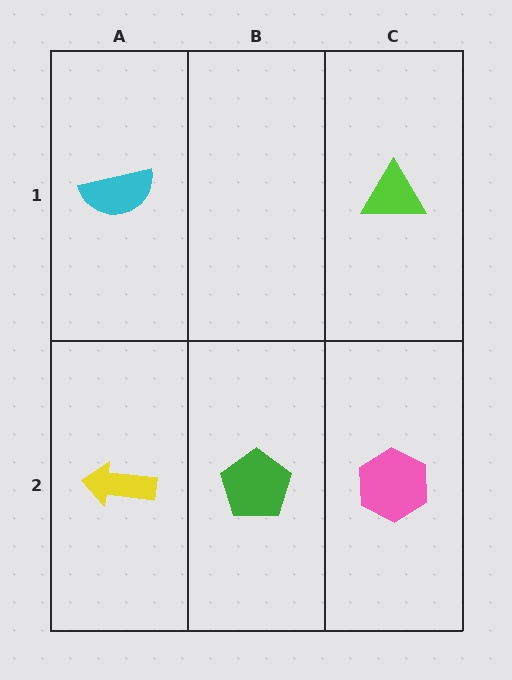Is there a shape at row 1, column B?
No, that cell is empty.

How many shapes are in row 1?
2 shapes.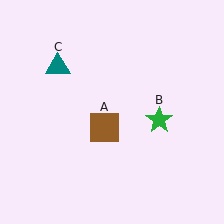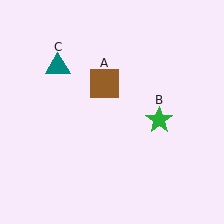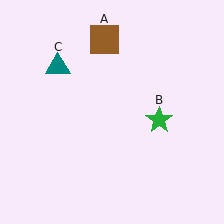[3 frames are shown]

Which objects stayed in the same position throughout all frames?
Green star (object B) and teal triangle (object C) remained stationary.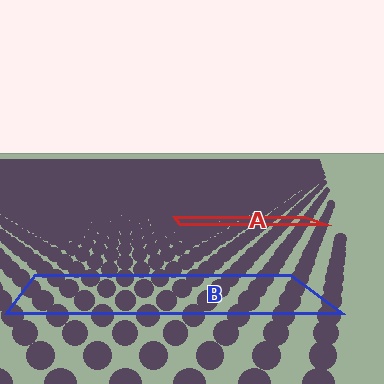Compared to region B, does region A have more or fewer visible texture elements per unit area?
Region A has more texture elements per unit area — they are packed more densely because it is farther away.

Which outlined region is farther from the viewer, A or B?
Region A is farther from the viewer — the texture elements inside it appear smaller and more densely packed.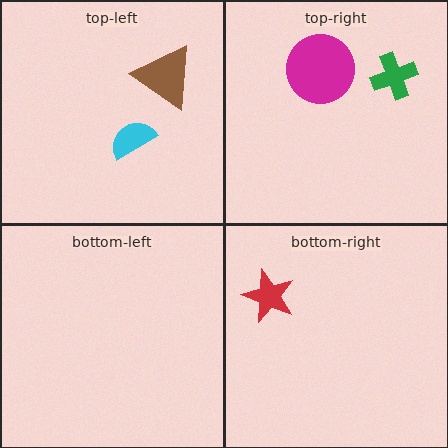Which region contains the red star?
The bottom-right region.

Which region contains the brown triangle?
The top-left region.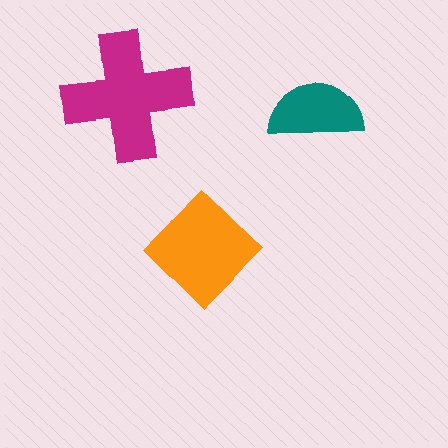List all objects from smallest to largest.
The teal semicircle, the orange diamond, the magenta cross.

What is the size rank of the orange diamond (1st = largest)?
2nd.